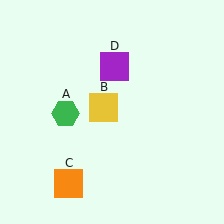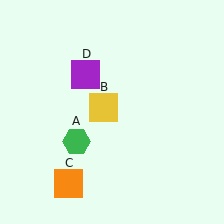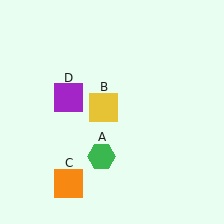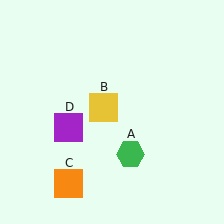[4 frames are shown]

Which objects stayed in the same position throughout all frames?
Yellow square (object B) and orange square (object C) remained stationary.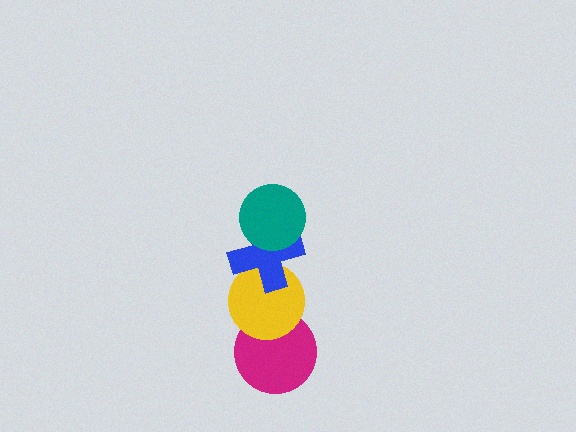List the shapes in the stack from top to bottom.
From top to bottom: the teal circle, the blue cross, the yellow circle, the magenta circle.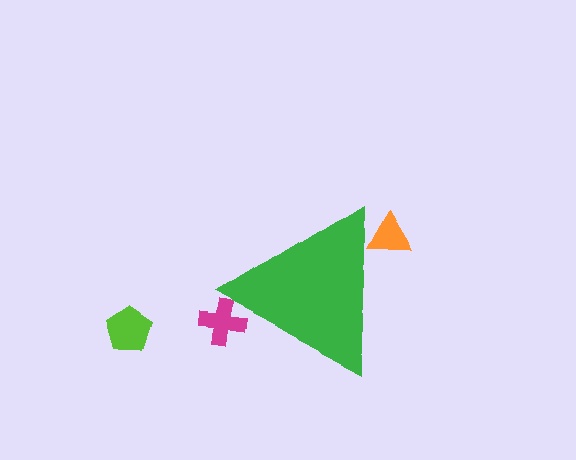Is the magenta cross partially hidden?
Yes, the magenta cross is partially hidden behind the green triangle.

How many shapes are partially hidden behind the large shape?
2 shapes are partially hidden.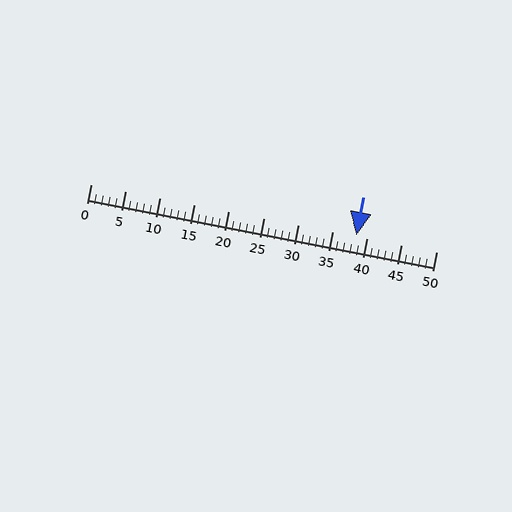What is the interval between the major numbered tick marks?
The major tick marks are spaced 5 units apart.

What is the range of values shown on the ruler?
The ruler shows values from 0 to 50.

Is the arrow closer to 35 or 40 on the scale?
The arrow is closer to 40.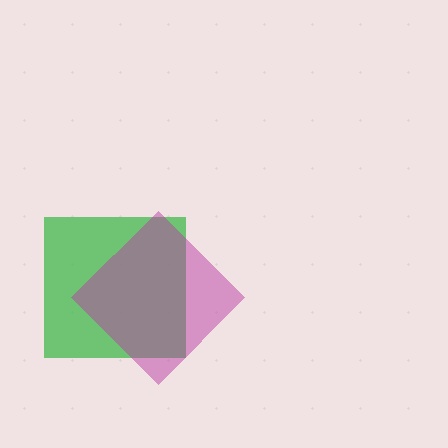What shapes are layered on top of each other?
The layered shapes are: a green square, a magenta diamond.